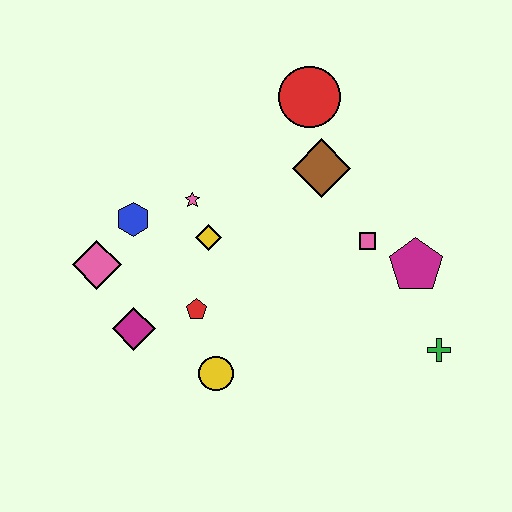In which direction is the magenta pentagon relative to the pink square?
The magenta pentagon is to the right of the pink square.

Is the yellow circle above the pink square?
No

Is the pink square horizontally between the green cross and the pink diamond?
Yes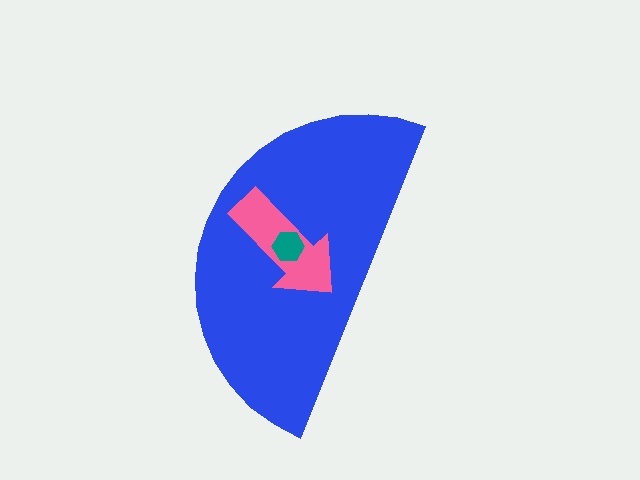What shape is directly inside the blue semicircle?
The pink arrow.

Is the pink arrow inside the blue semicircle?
Yes.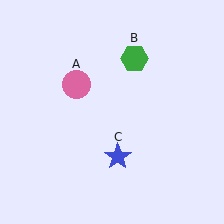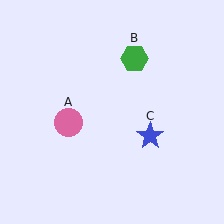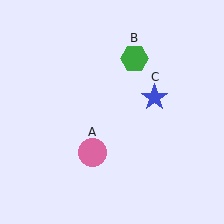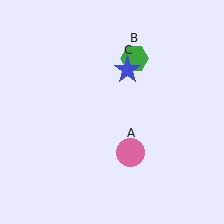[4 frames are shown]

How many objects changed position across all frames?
2 objects changed position: pink circle (object A), blue star (object C).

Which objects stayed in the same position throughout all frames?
Green hexagon (object B) remained stationary.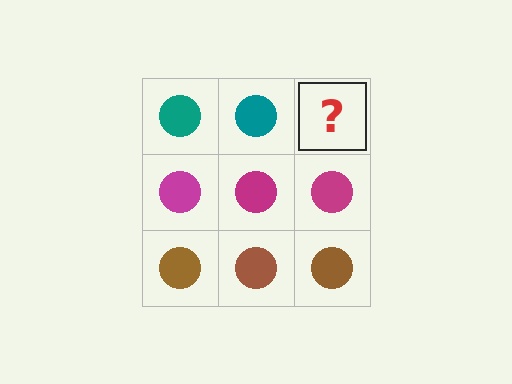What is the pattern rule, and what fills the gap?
The rule is that each row has a consistent color. The gap should be filled with a teal circle.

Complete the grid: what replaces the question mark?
The question mark should be replaced with a teal circle.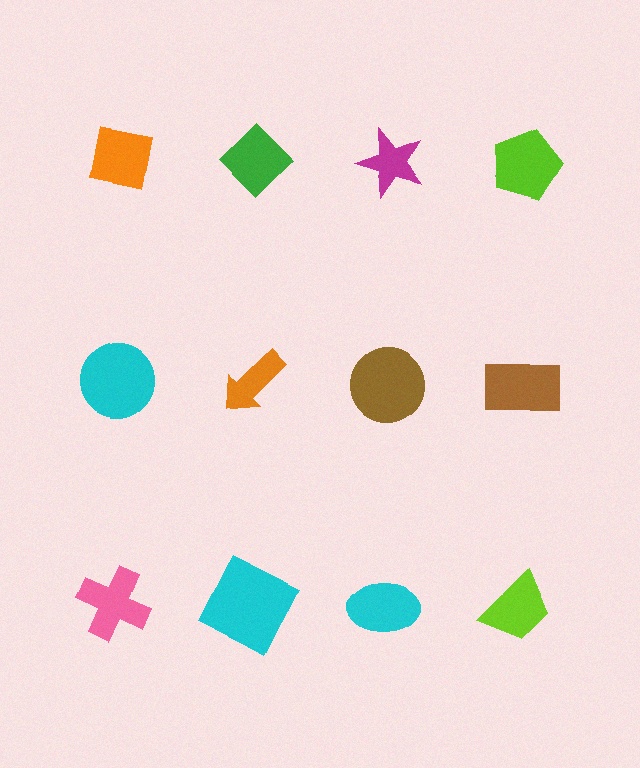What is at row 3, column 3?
A cyan ellipse.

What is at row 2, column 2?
An orange arrow.